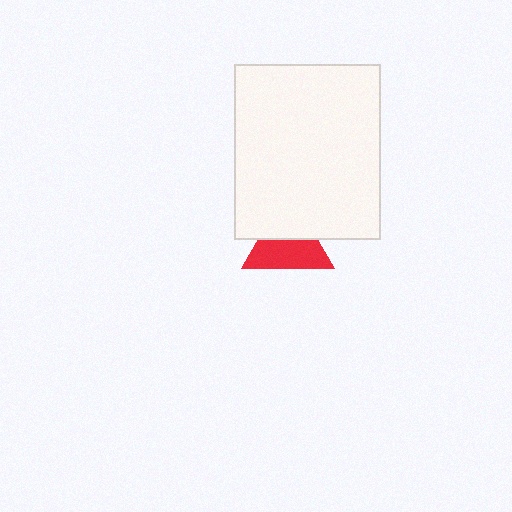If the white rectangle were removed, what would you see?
You would see the complete red triangle.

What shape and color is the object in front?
The object in front is a white rectangle.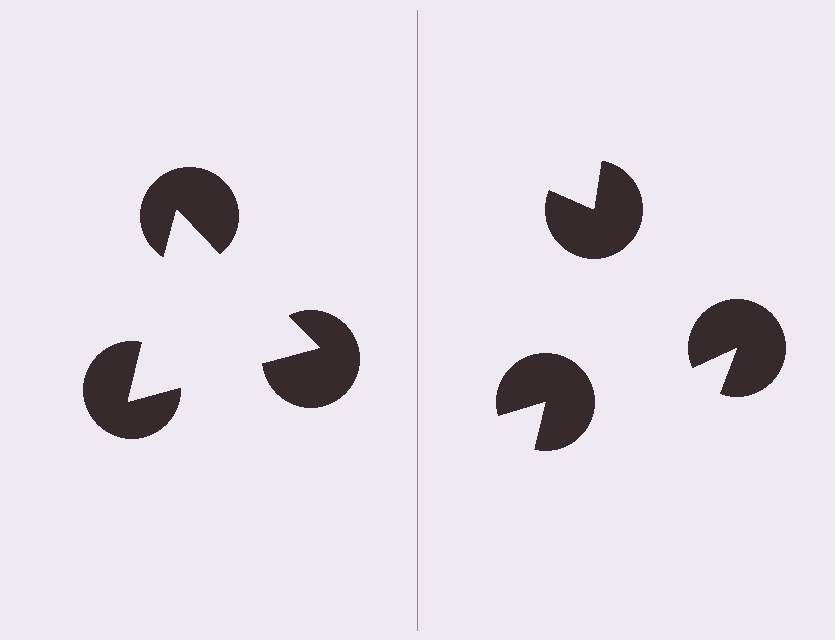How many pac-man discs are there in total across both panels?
6 — 3 on each side.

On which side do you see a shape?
An illusory triangle appears on the left side. On the right side the wedge cuts are rotated, so no coherent shape forms.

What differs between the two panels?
The pac-man discs are positioned identically on both sides; only the wedge orientations differ. On the left they align to a triangle; on the right they are misaligned.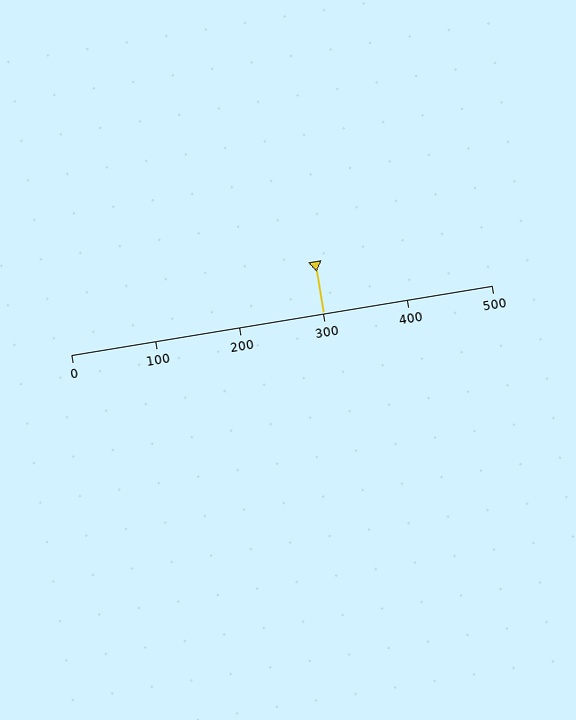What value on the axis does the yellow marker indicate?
The marker indicates approximately 300.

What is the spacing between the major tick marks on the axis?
The major ticks are spaced 100 apart.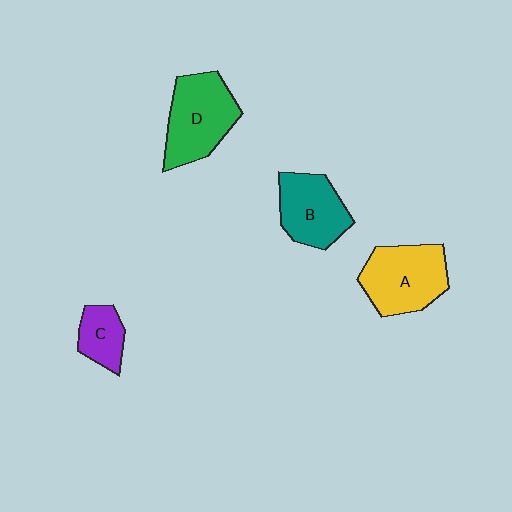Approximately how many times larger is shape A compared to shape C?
Approximately 2.0 times.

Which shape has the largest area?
Shape D (green).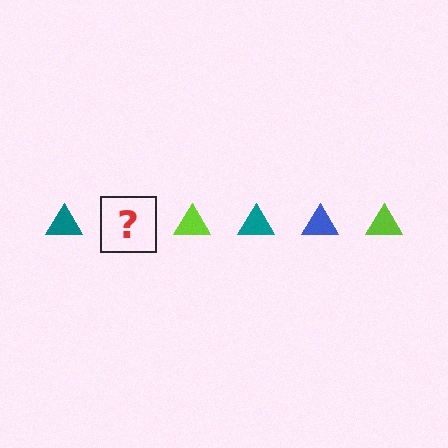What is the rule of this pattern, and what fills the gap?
The rule is that the pattern cycles through teal, blue, lime triangles. The gap should be filled with a blue triangle.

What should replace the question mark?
The question mark should be replaced with a blue triangle.